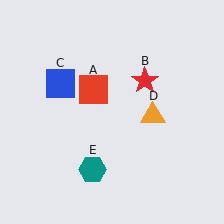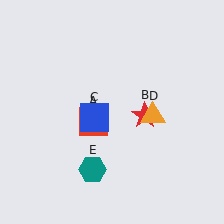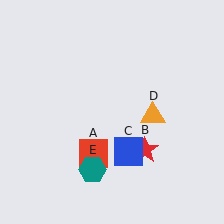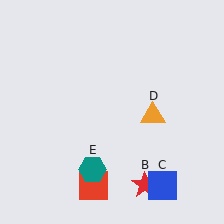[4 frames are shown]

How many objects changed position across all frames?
3 objects changed position: red square (object A), red star (object B), blue square (object C).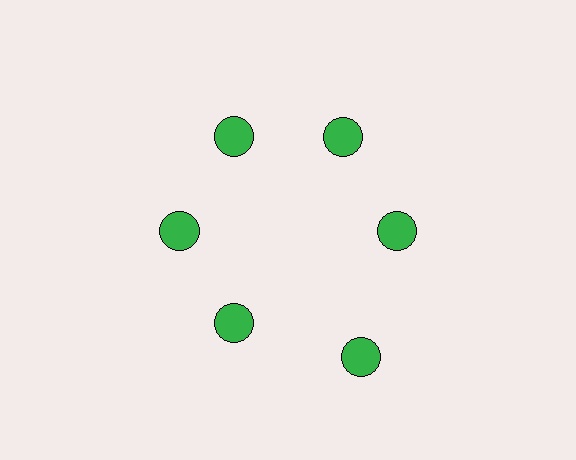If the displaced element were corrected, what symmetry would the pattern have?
It would have 6-fold rotational symmetry — the pattern would map onto itself every 60 degrees.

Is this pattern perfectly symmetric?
No. The 6 green circles are arranged in a ring, but one element near the 5 o'clock position is pushed outward from the center, breaking the 6-fold rotational symmetry.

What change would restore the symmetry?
The symmetry would be restored by moving it inward, back onto the ring so that all 6 circles sit at equal angles and equal distance from the center.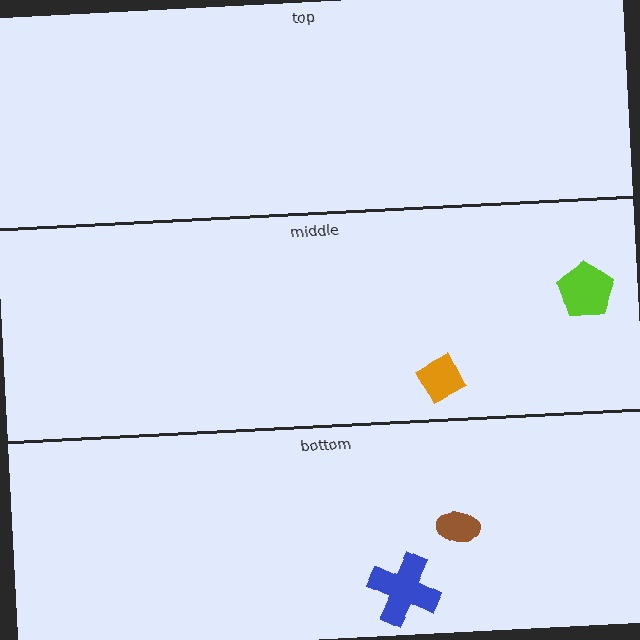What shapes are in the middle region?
The orange diamond, the lime pentagon.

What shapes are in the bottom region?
The blue cross, the brown ellipse.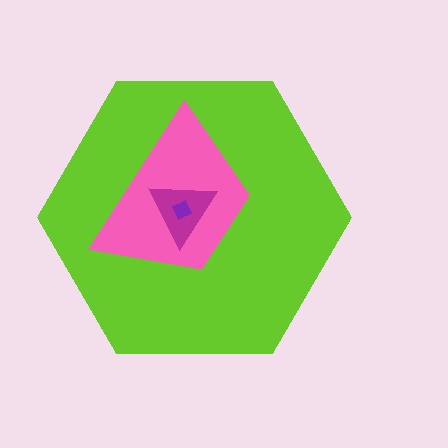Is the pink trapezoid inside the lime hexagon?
Yes.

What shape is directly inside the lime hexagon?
The pink trapezoid.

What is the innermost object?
The purple diamond.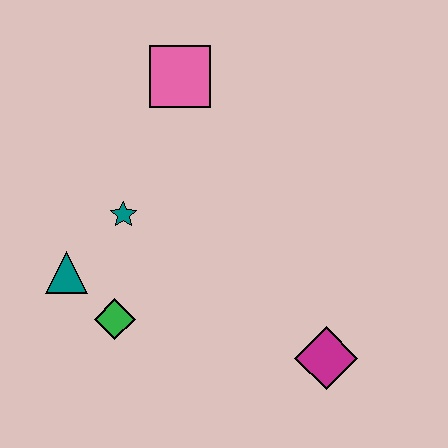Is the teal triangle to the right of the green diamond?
No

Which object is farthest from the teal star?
The magenta diamond is farthest from the teal star.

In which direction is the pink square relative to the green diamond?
The pink square is above the green diamond.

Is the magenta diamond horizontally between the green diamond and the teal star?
No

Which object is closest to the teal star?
The teal triangle is closest to the teal star.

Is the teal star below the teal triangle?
No